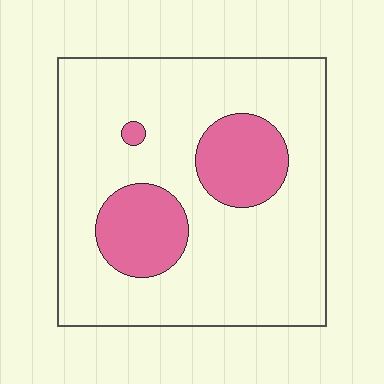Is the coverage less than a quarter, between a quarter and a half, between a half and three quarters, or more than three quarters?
Less than a quarter.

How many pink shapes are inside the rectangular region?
3.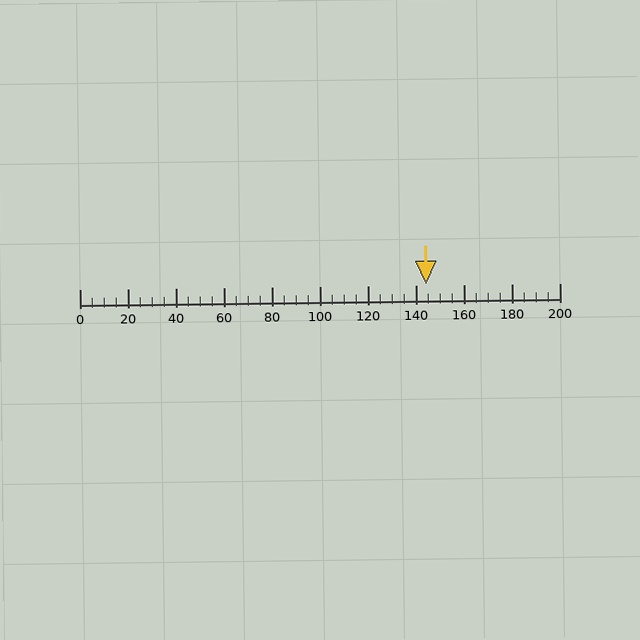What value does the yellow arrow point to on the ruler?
The yellow arrow points to approximately 144.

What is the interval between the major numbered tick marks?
The major tick marks are spaced 20 units apart.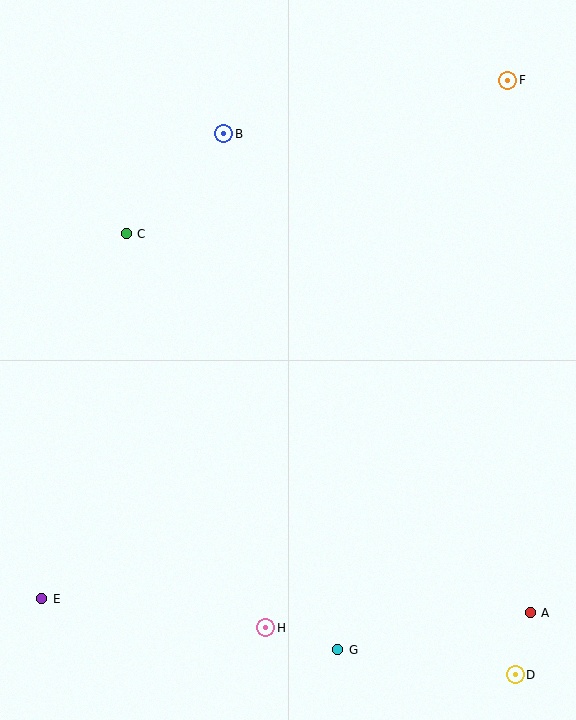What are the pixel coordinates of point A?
Point A is at (530, 613).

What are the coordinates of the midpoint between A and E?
The midpoint between A and E is at (286, 606).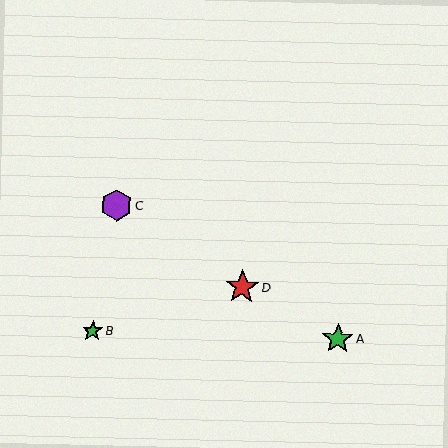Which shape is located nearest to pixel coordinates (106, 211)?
The purple hexagon (labeled C) at (116, 205) is nearest to that location.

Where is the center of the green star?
The center of the green star is at (92, 331).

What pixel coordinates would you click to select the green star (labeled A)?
Click at (338, 339) to select the green star A.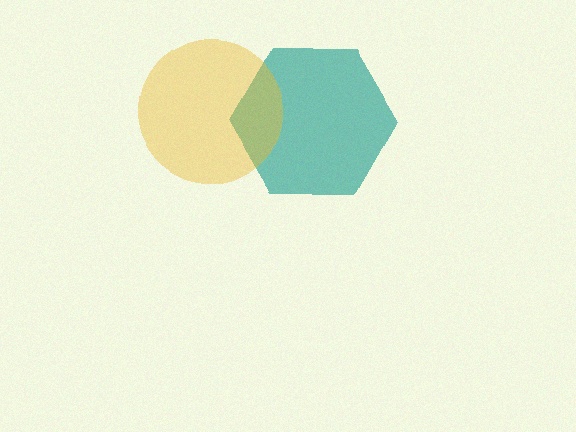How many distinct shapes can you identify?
There are 2 distinct shapes: a teal hexagon, a yellow circle.